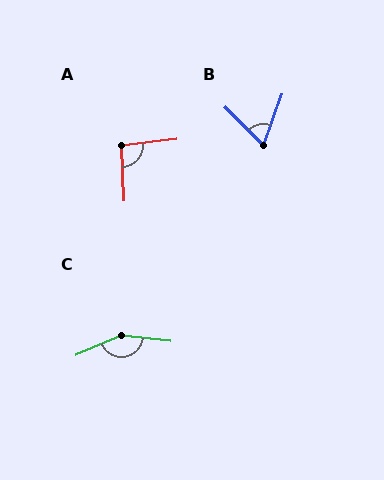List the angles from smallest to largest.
B (64°), A (94°), C (151°).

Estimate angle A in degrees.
Approximately 94 degrees.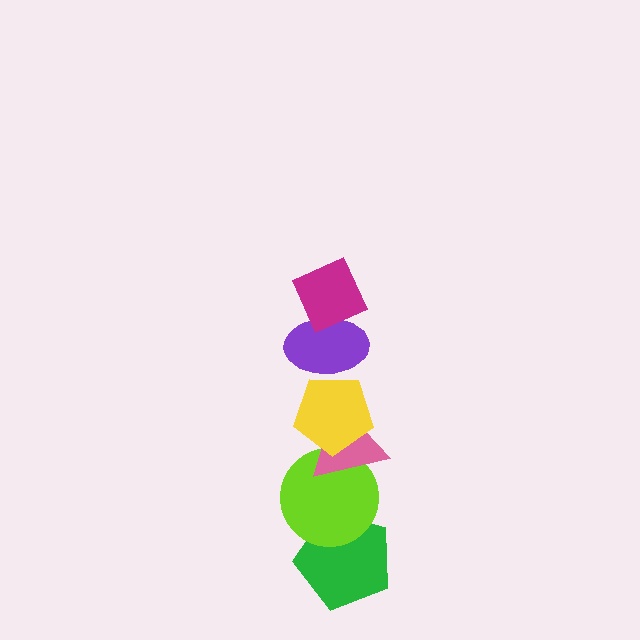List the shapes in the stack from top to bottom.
From top to bottom: the magenta diamond, the purple ellipse, the yellow pentagon, the pink triangle, the lime circle, the green pentagon.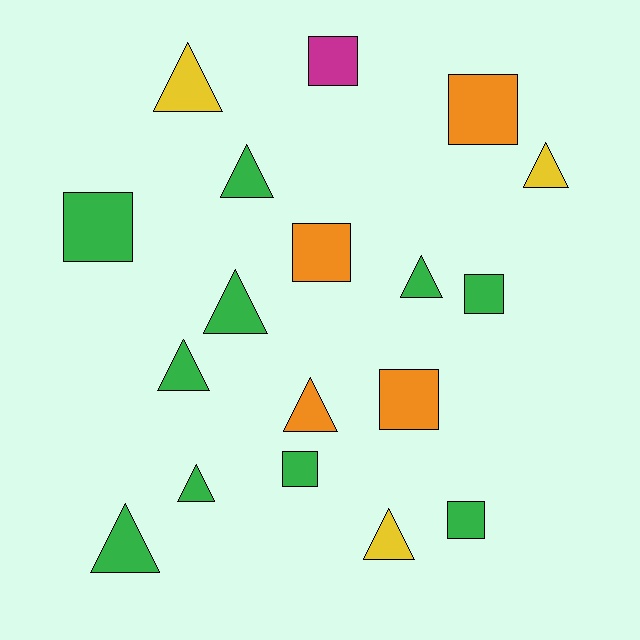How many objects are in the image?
There are 18 objects.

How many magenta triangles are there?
There are no magenta triangles.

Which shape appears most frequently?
Triangle, with 10 objects.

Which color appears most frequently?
Green, with 10 objects.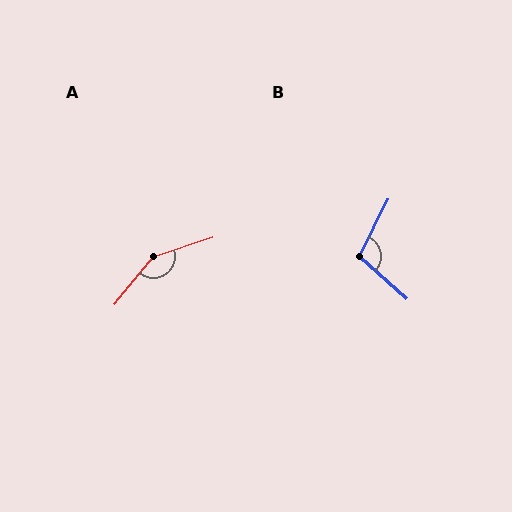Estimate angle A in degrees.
Approximately 147 degrees.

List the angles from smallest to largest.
B (105°), A (147°).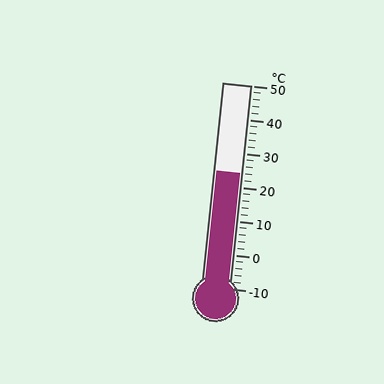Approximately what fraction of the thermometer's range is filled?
The thermometer is filled to approximately 55% of its range.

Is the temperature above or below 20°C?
The temperature is above 20°C.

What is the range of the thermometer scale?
The thermometer scale ranges from -10°C to 50°C.